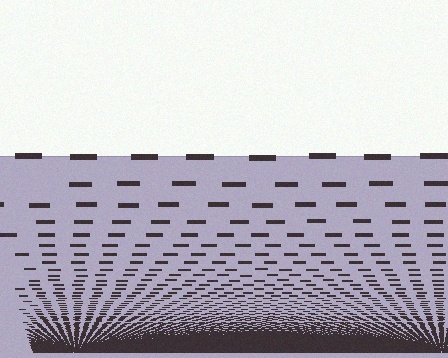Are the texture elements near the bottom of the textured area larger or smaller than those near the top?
Smaller. The gradient is inverted — elements near the bottom are smaller and denser.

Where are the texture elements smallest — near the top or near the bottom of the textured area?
Near the bottom.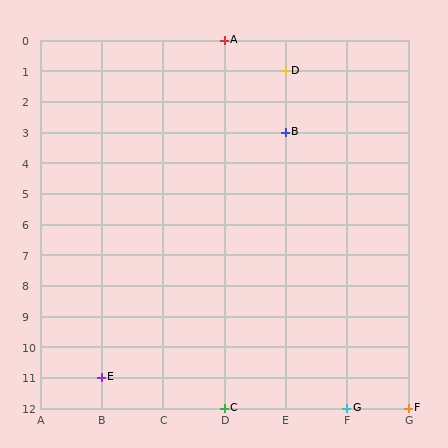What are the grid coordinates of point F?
Point F is at grid coordinates (G, 12).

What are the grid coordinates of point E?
Point E is at grid coordinates (B, 11).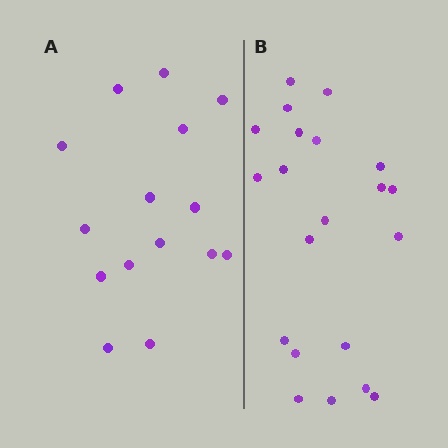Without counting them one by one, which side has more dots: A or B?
Region B (the right region) has more dots.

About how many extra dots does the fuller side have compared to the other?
Region B has about 6 more dots than region A.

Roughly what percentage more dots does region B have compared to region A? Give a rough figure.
About 40% more.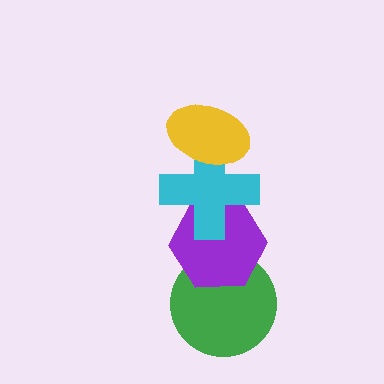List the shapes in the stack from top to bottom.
From top to bottom: the yellow ellipse, the cyan cross, the purple hexagon, the green circle.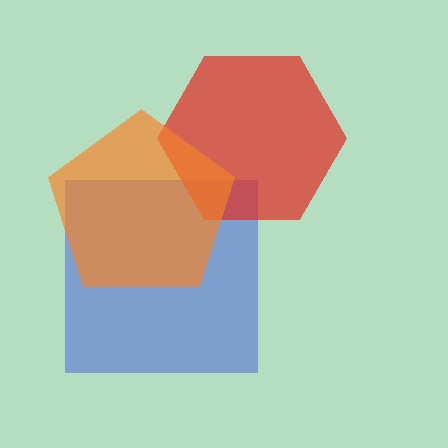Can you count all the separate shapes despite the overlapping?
Yes, there are 3 separate shapes.